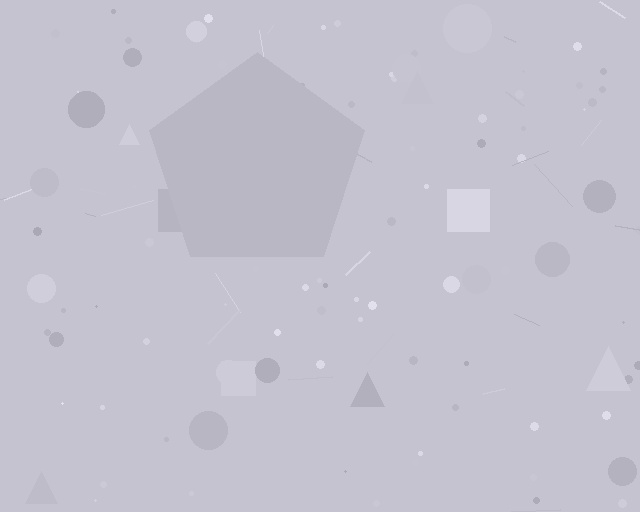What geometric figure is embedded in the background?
A pentagon is embedded in the background.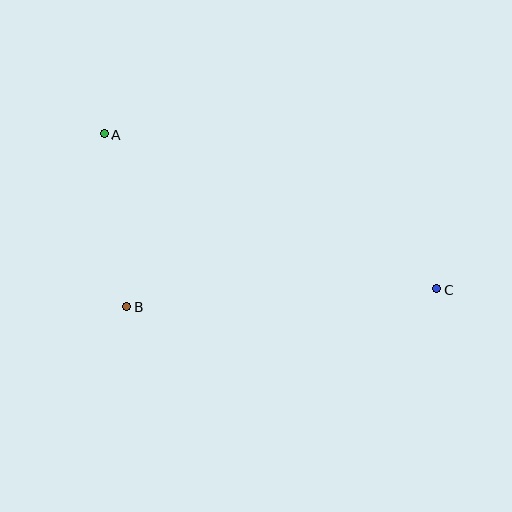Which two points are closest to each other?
Points A and B are closest to each other.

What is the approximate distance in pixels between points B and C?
The distance between B and C is approximately 311 pixels.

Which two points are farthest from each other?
Points A and C are farthest from each other.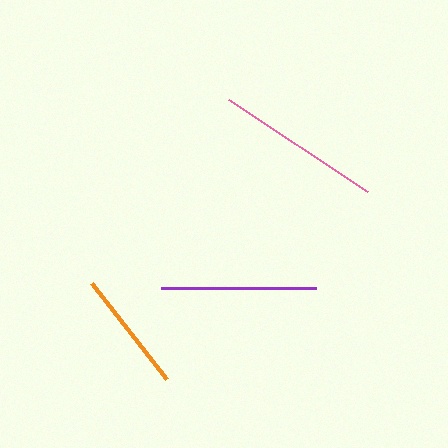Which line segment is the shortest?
The orange line is the shortest at approximately 122 pixels.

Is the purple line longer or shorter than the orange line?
The purple line is longer than the orange line.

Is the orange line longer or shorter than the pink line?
The pink line is longer than the orange line.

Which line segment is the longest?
The pink line is the longest at approximately 166 pixels.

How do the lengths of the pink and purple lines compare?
The pink and purple lines are approximately the same length.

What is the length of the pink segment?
The pink segment is approximately 166 pixels long.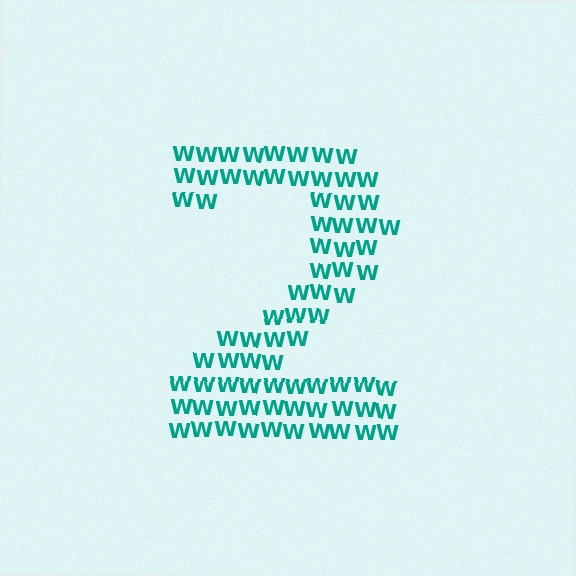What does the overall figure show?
The overall figure shows the digit 2.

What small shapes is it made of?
It is made of small letter W's.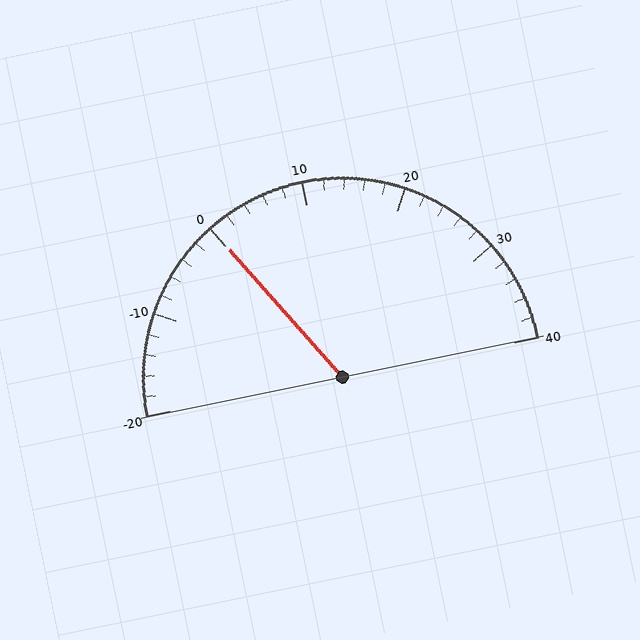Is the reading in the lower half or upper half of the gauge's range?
The reading is in the lower half of the range (-20 to 40).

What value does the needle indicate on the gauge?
The needle indicates approximately 0.